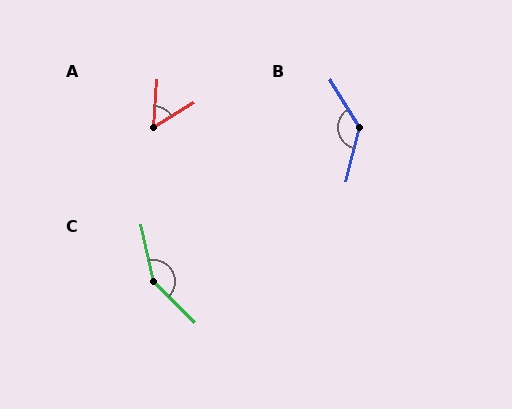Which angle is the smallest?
A, at approximately 54 degrees.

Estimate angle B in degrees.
Approximately 134 degrees.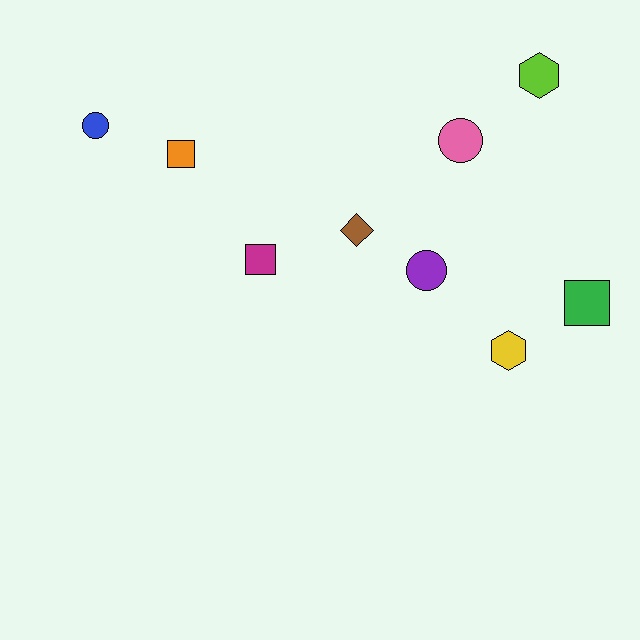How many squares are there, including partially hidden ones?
There are 3 squares.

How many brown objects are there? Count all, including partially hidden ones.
There is 1 brown object.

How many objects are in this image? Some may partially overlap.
There are 9 objects.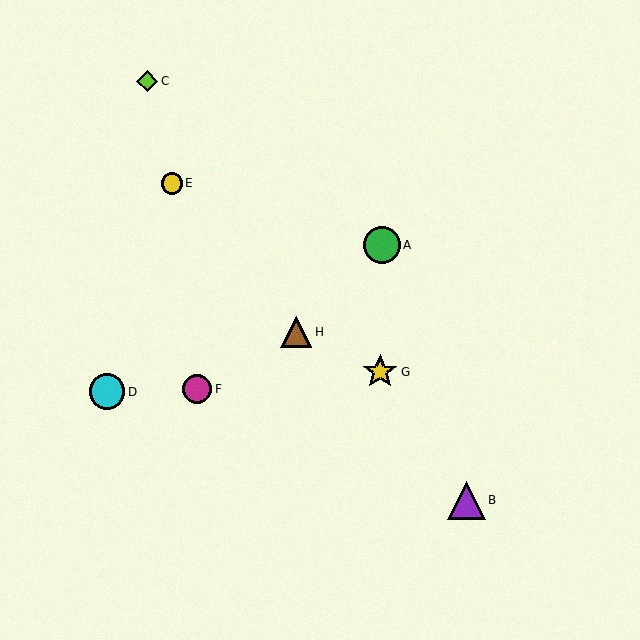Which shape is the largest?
The purple triangle (labeled B) is the largest.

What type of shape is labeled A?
Shape A is a green circle.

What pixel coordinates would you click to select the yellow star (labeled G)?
Click at (380, 372) to select the yellow star G.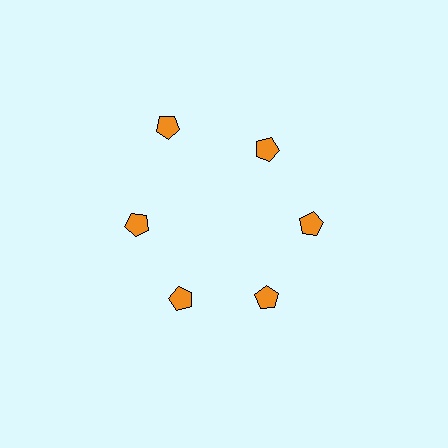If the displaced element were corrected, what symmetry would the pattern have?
It would have 6-fold rotational symmetry — the pattern would map onto itself every 60 degrees.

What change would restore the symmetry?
The symmetry would be restored by moving it inward, back onto the ring so that all 6 pentagons sit at equal angles and equal distance from the center.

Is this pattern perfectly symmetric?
No. The 6 orange pentagons are arranged in a ring, but one element near the 11 o'clock position is pushed outward from the center, breaking the 6-fold rotational symmetry.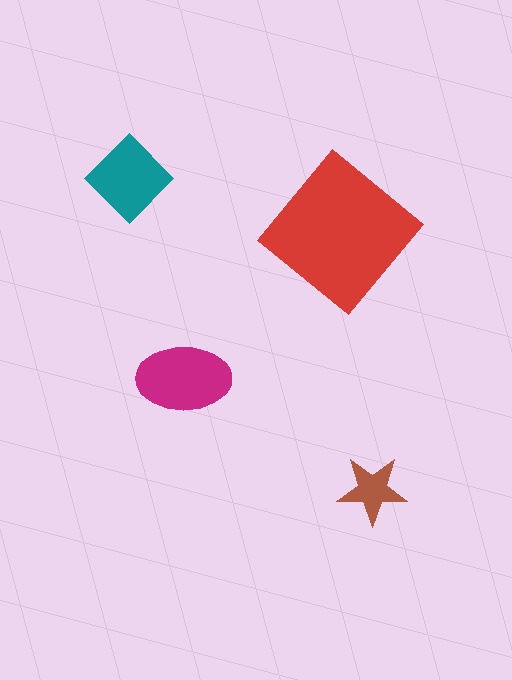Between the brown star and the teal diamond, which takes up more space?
The teal diamond.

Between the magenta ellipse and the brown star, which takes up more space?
The magenta ellipse.